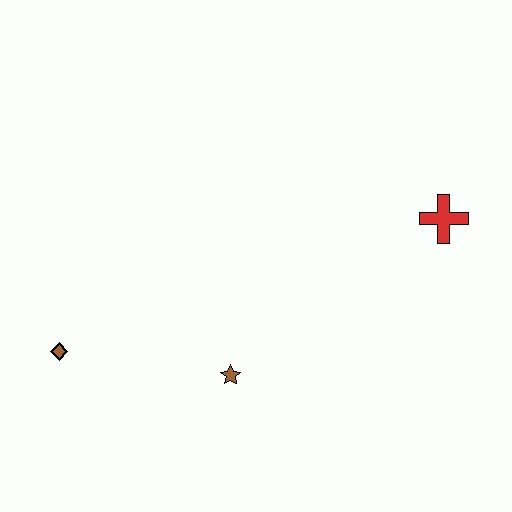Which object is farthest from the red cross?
The brown diamond is farthest from the red cross.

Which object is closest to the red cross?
The brown star is closest to the red cross.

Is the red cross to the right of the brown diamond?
Yes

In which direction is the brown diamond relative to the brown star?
The brown diamond is to the left of the brown star.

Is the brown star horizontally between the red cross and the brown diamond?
Yes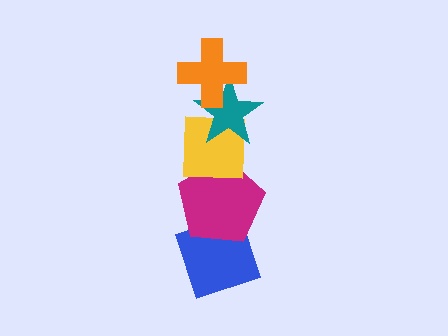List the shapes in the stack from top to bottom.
From top to bottom: the orange cross, the teal star, the yellow square, the magenta pentagon, the blue diamond.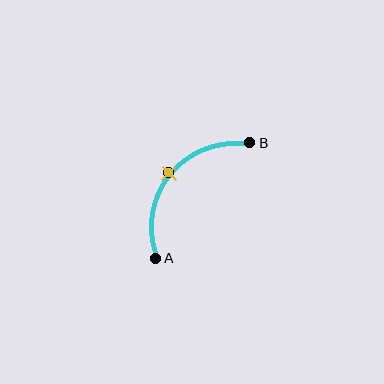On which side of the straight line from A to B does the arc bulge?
The arc bulges above and to the left of the straight line connecting A and B.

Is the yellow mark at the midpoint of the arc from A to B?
Yes. The yellow mark lies on the arc at equal arc-length from both A and B — it is the arc midpoint.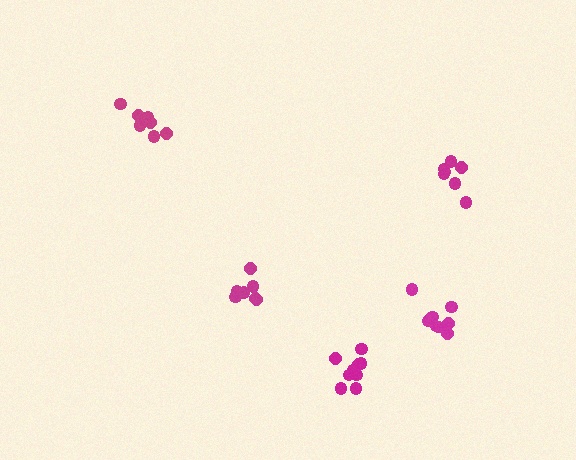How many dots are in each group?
Group 1: 7 dots, Group 2: 7 dots, Group 3: 8 dots, Group 4: 9 dots, Group 5: 9 dots (40 total).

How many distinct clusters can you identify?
There are 5 distinct clusters.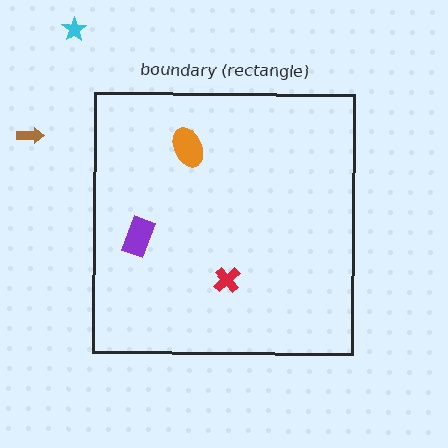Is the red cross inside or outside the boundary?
Inside.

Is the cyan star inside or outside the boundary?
Outside.